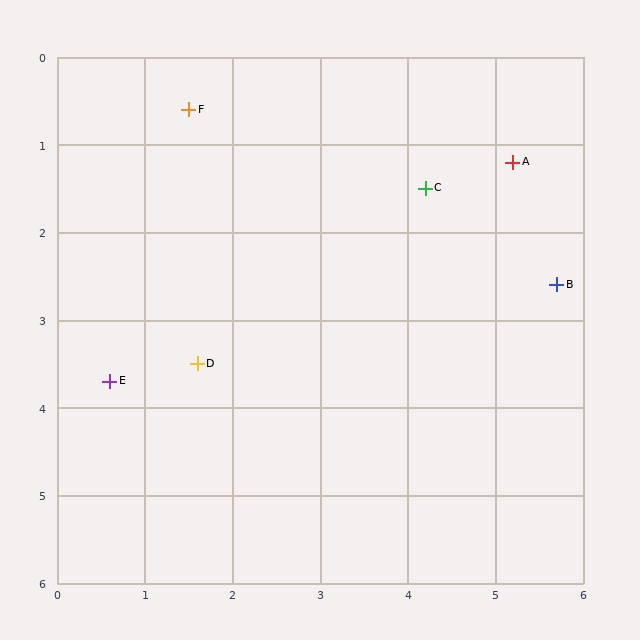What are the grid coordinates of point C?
Point C is at approximately (4.2, 1.5).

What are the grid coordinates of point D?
Point D is at approximately (1.6, 3.5).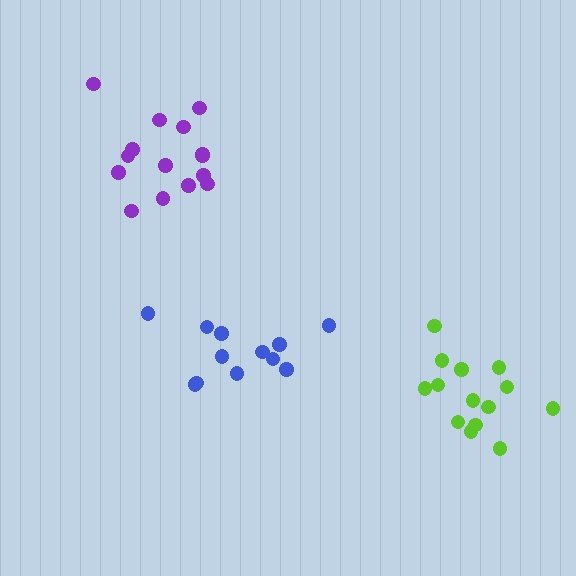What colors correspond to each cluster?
The clusters are colored: purple, lime, blue.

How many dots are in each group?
Group 1: 15 dots, Group 2: 14 dots, Group 3: 12 dots (41 total).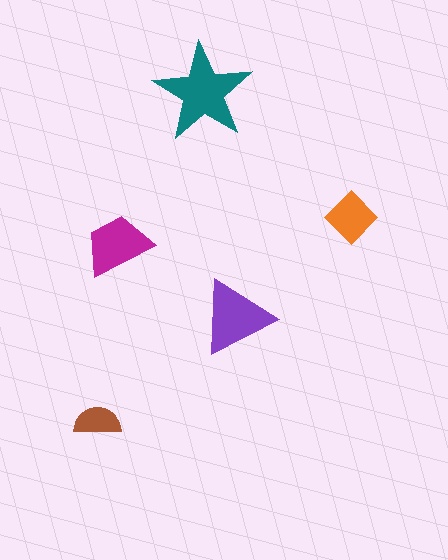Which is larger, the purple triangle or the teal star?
The teal star.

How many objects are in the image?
There are 5 objects in the image.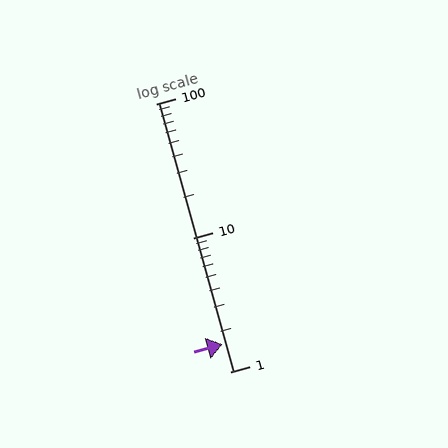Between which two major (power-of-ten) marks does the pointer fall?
The pointer is between 1 and 10.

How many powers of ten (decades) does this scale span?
The scale spans 2 decades, from 1 to 100.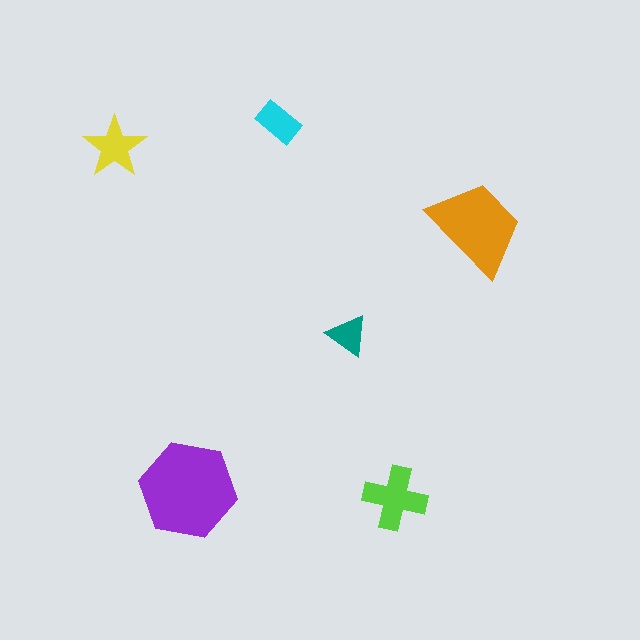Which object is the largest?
The purple hexagon.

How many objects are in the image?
There are 6 objects in the image.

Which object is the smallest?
The teal triangle.